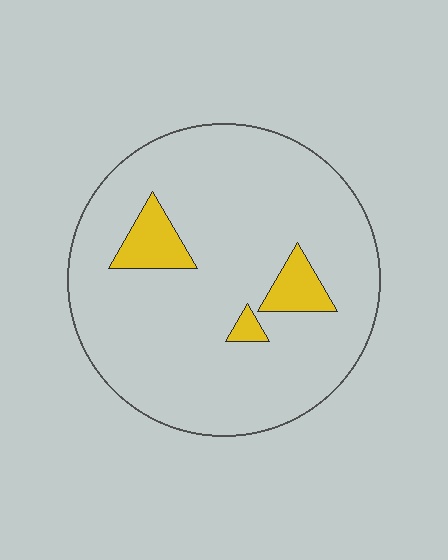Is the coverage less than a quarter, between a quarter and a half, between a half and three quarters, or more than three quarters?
Less than a quarter.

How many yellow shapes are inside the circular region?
3.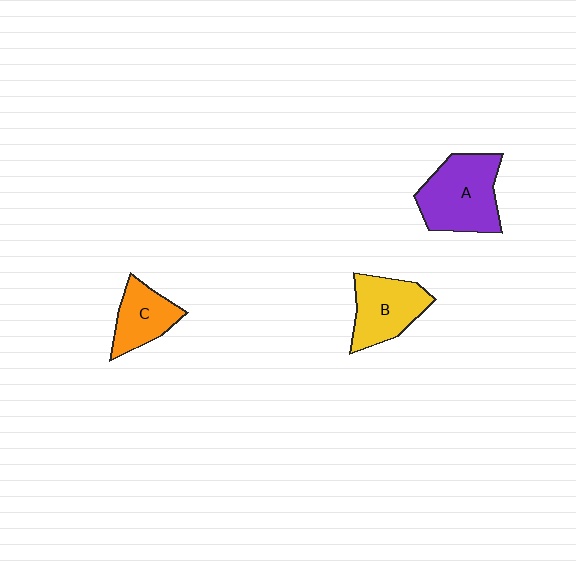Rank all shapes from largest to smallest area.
From largest to smallest: A (purple), B (yellow), C (orange).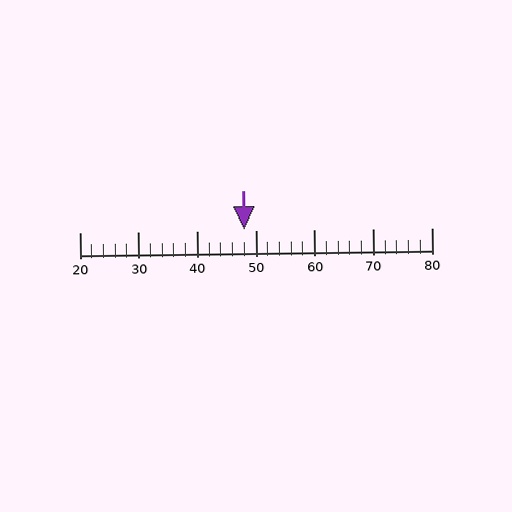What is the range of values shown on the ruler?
The ruler shows values from 20 to 80.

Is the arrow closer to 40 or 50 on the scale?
The arrow is closer to 50.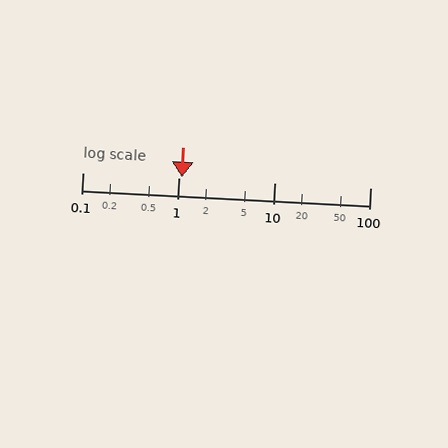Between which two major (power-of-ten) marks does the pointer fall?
The pointer is between 1 and 10.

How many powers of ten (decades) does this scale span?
The scale spans 3 decades, from 0.1 to 100.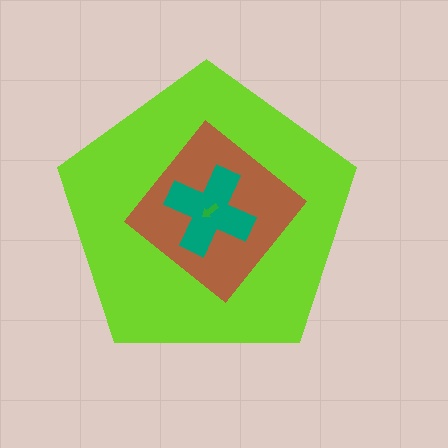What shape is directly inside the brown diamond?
The teal cross.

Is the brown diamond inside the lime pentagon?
Yes.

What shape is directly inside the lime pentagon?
The brown diamond.